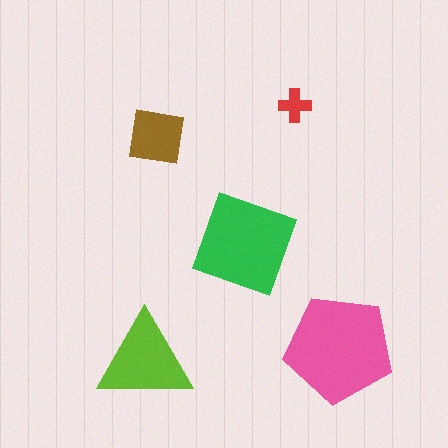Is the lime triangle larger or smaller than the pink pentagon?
Smaller.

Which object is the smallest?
The red cross.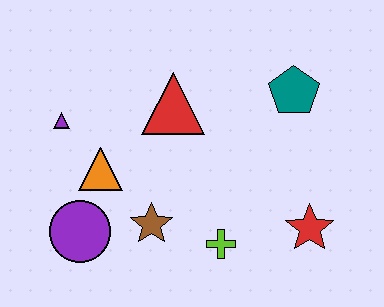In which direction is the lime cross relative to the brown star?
The lime cross is to the right of the brown star.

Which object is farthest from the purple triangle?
The red star is farthest from the purple triangle.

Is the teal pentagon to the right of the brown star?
Yes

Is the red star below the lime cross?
No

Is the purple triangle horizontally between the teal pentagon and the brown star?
No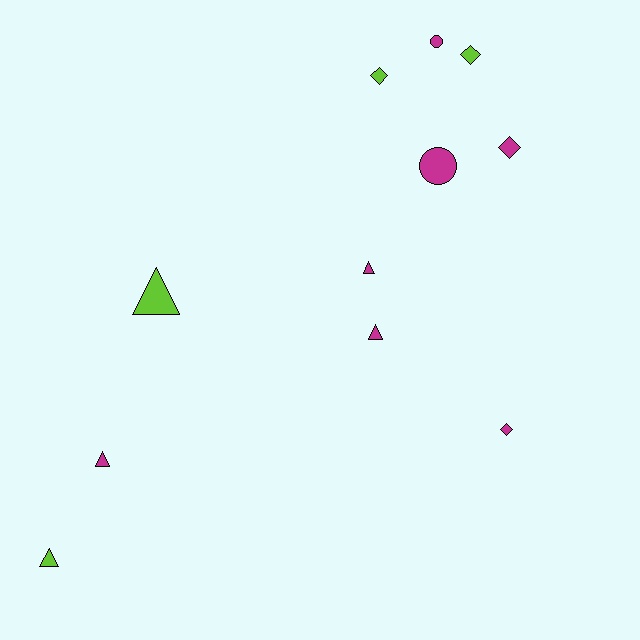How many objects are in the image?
There are 11 objects.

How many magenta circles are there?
There are 2 magenta circles.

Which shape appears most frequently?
Triangle, with 5 objects.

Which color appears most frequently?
Magenta, with 7 objects.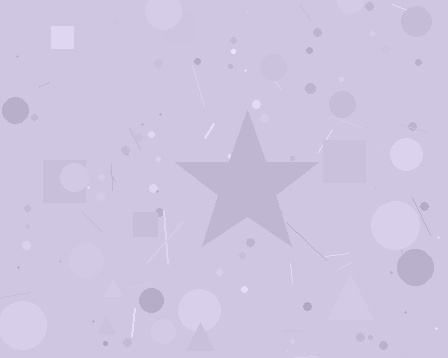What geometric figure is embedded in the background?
A star is embedded in the background.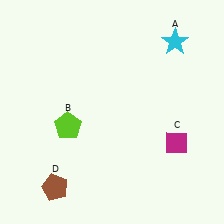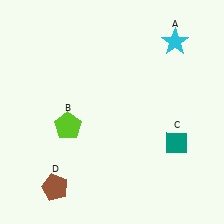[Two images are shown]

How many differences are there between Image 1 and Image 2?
There is 1 difference between the two images.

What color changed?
The diamond (C) changed from magenta in Image 1 to teal in Image 2.